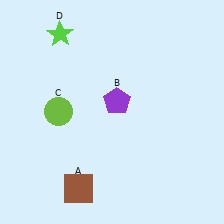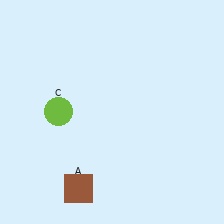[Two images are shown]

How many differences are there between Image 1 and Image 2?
There are 2 differences between the two images.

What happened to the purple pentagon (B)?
The purple pentagon (B) was removed in Image 2. It was in the top-right area of Image 1.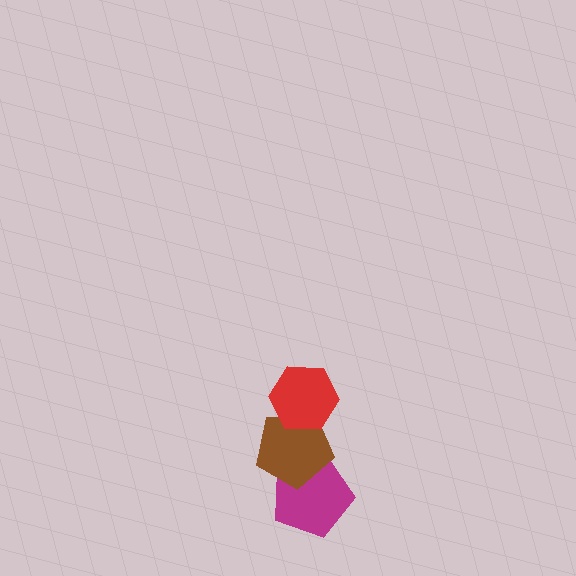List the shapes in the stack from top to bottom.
From top to bottom: the red hexagon, the brown pentagon, the magenta pentagon.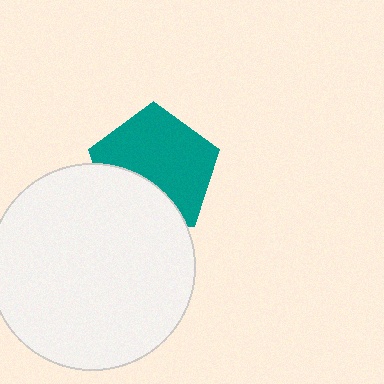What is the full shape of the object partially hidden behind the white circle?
The partially hidden object is a teal pentagon.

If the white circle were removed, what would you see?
You would see the complete teal pentagon.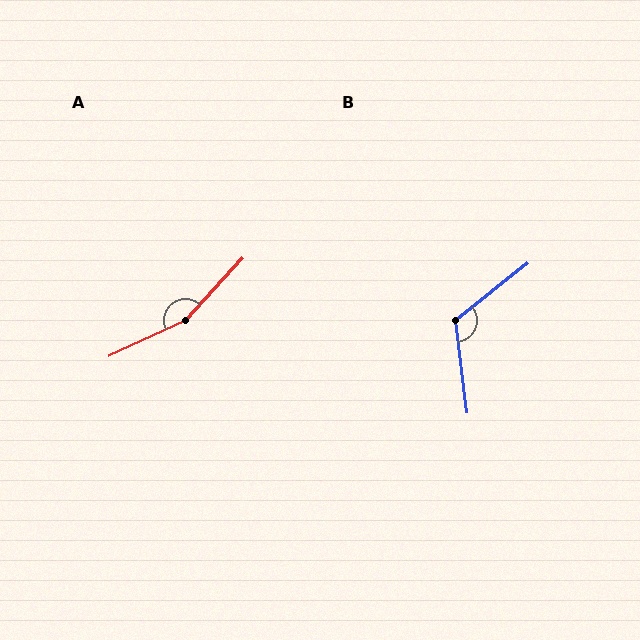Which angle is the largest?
A, at approximately 157 degrees.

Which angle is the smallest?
B, at approximately 121 degrees.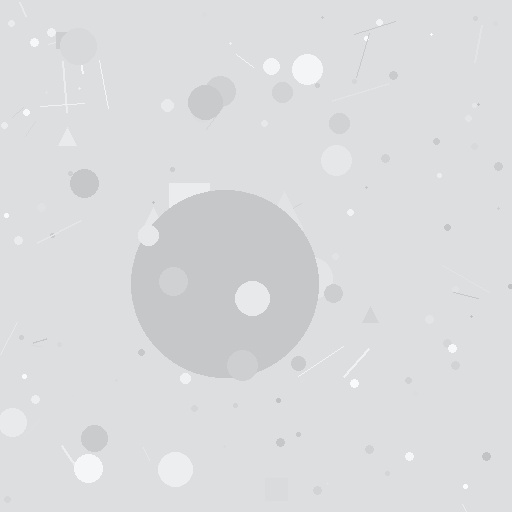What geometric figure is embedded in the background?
A circle is embedded in the background.